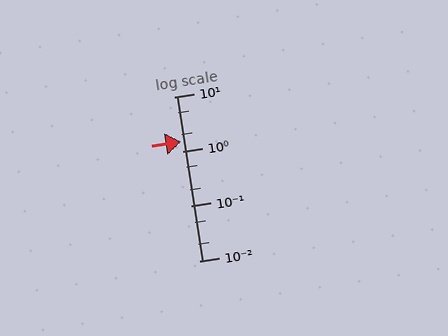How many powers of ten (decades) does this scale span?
The scale spans 3 decades, from 0.01 to 10.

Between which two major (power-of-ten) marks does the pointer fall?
The pointer is between 1 and 10.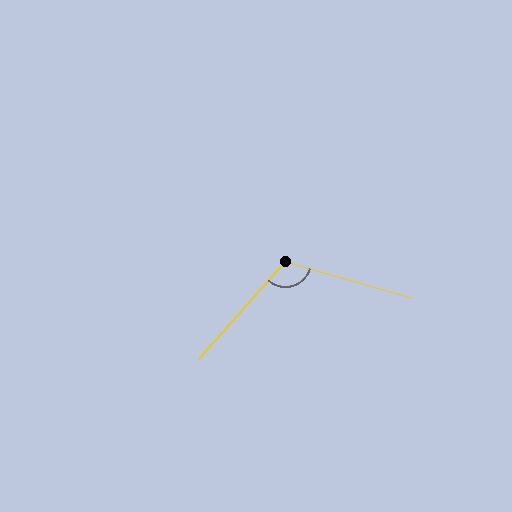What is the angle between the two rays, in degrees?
Approximately 116 degrees.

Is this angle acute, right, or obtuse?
It is obtuse.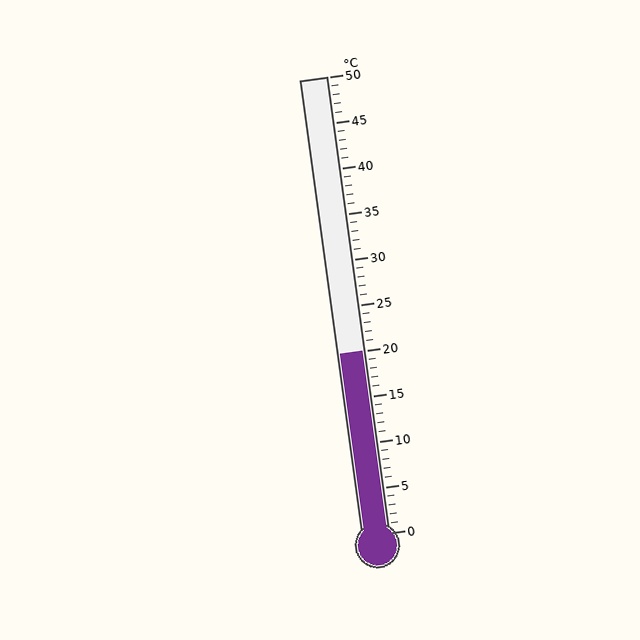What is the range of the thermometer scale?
The thermometer scale ranges from 0°C to 50°C.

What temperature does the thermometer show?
The thermometer shows approximately 20°C.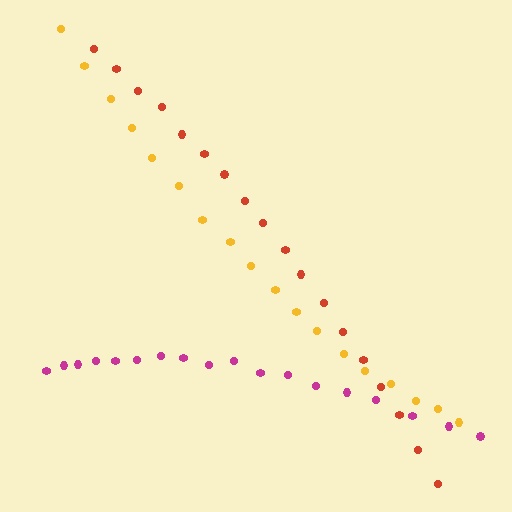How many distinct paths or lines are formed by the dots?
There are 3 distinct paths.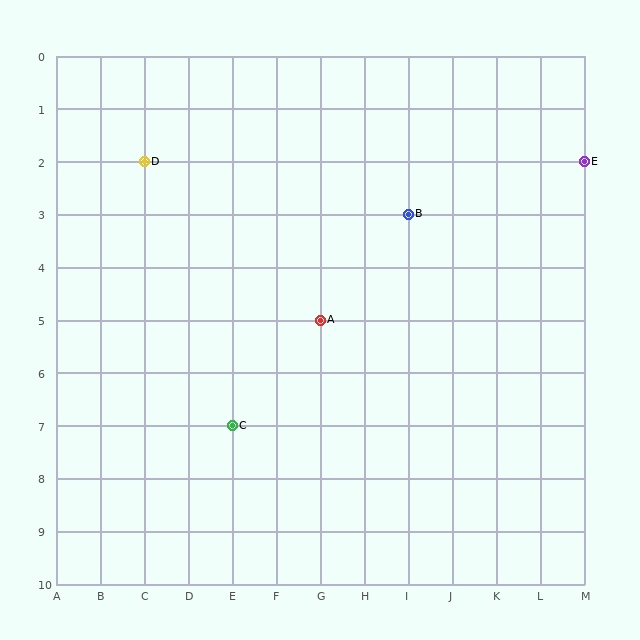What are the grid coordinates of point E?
Point E is at grid coordinates (M, 2).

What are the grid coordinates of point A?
Point A is at grid coordinates (G, 5).